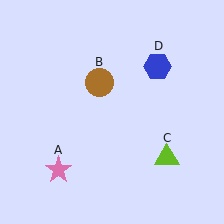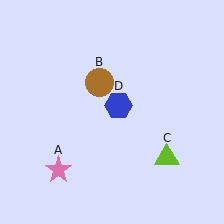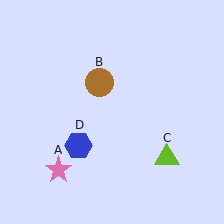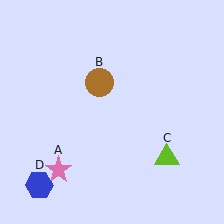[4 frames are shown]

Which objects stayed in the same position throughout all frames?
Pink star (object A) and brown circle (object B) and lime triangle (object C) remained stationary.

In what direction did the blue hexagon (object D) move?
The blue hexagon (object D) moved down and to the left.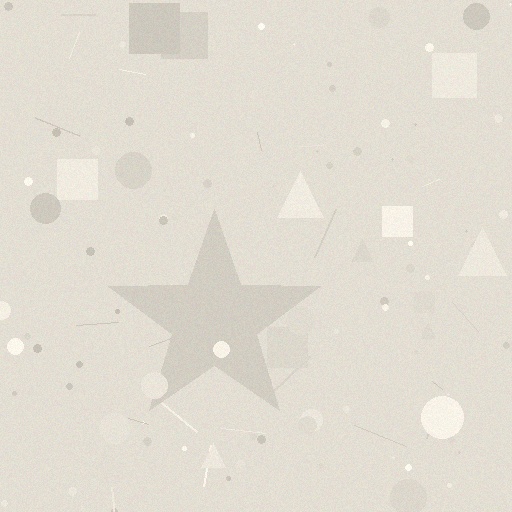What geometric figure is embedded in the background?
A star is embedded in the background.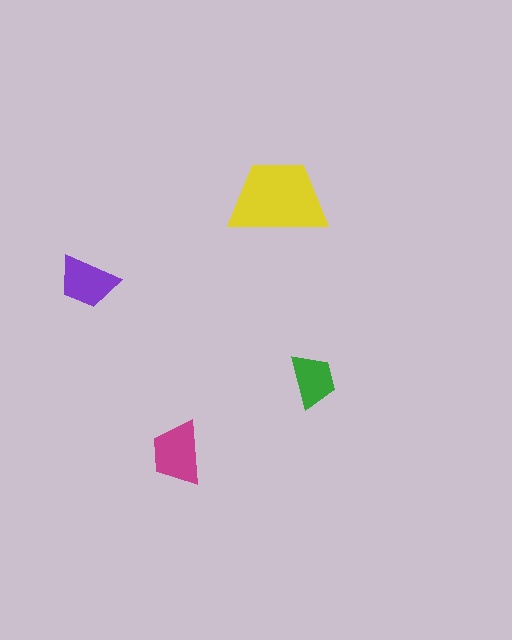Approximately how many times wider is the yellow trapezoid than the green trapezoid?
About 2 times wider.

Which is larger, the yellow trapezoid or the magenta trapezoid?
The yellow one.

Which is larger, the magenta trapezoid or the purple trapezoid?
The magenta one.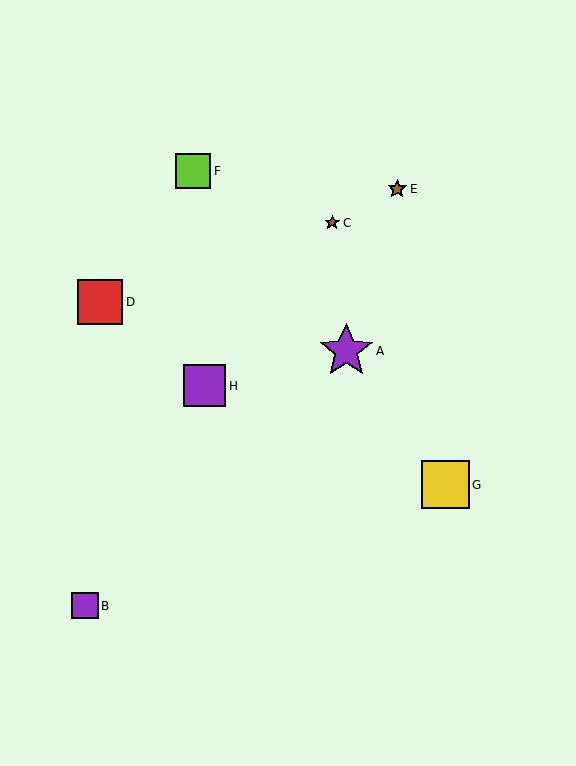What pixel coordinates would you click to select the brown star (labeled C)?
Click at (332, 223) to select the brown star C.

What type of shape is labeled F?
Shape F is a lime square.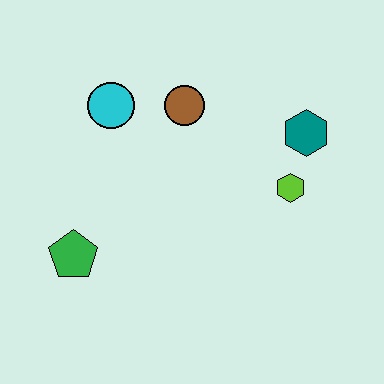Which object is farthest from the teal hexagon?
The green pentagon is farthest from the teal hexagon.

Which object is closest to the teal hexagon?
The lime hexagon is closest to the teal hexagon.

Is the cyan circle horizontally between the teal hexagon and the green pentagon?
Yes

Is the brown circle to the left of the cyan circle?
No